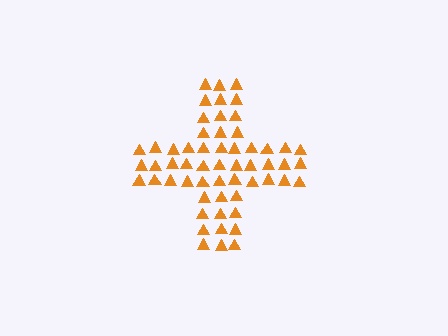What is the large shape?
The large shape is a cross.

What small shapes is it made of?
It is made of small triangles.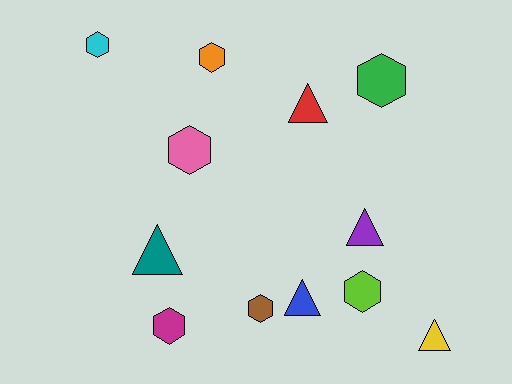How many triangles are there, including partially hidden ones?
There are 5 triangles.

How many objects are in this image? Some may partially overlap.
There are 12 objects.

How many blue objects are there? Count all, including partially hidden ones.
There is 1 blue object.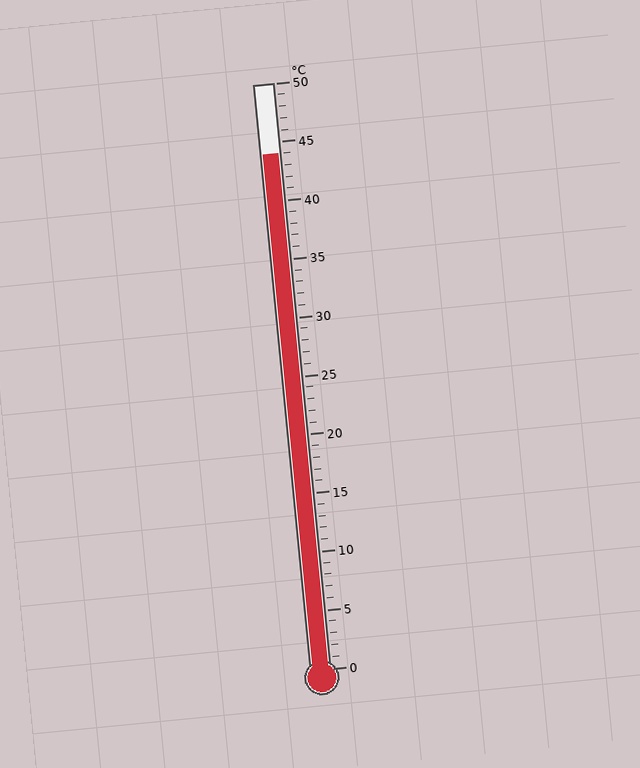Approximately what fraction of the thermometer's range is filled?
The thermometer is filled to approximately 90% of its range.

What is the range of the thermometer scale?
The thermometer scale ranges from 0°C to 50°C.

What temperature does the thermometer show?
The thermometer shows approximately 44°C.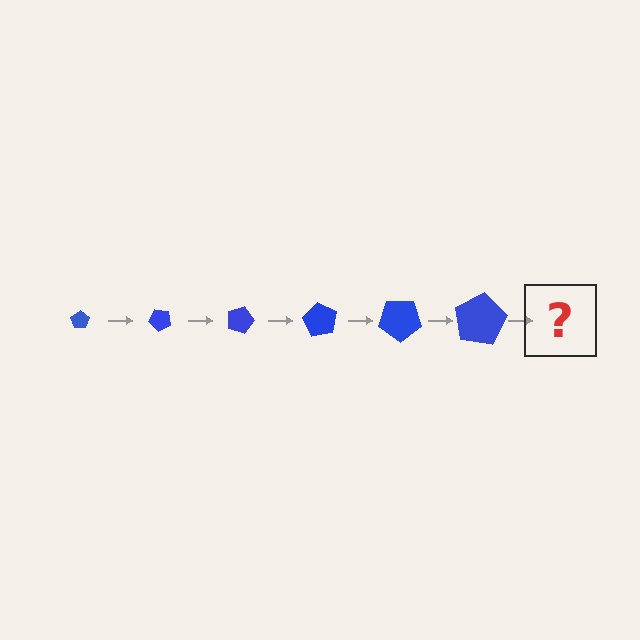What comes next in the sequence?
The next element should be a pentagon, larger than the previous one and rotated 270 degrees from the start.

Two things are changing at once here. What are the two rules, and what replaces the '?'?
The two rules are that the pentagon grows larger each step and it rotates 45 degrees each step. The '?' should be a pentagon, larger than the previous one and rotated 270 degrees from the start.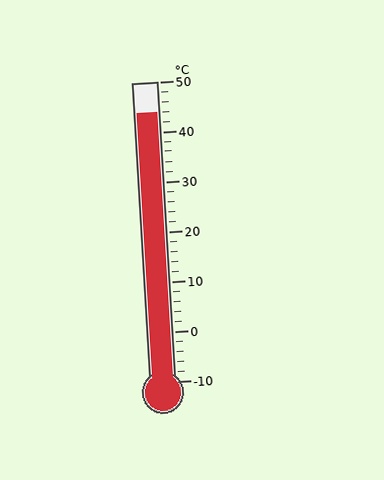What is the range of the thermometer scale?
The thermometer scale ranges from -10°C to 50°C.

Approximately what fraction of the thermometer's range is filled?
The thermometer is filled to approximately 90% of its range.